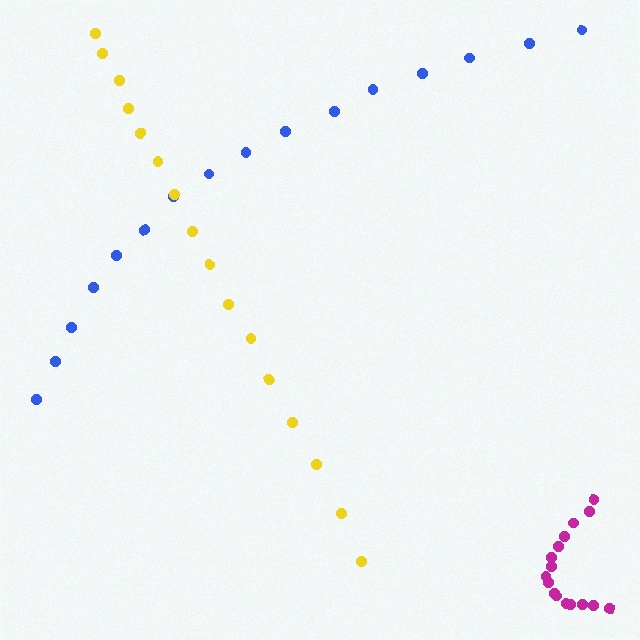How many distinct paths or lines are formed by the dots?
There are 3 distinct paths.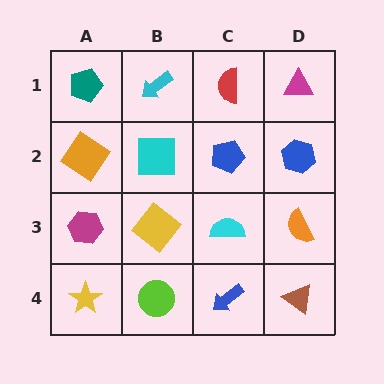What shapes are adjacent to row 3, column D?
A blue hexagon (row 2, column D), a brown triangle (row 4, column D), a cyan semicircle (row 3, column C).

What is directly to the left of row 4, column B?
A yellow star.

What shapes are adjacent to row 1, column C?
A blue pentagon (row 2, column C), a cyan arrow (row 1, column B), a magenta triangle (row 1, column D).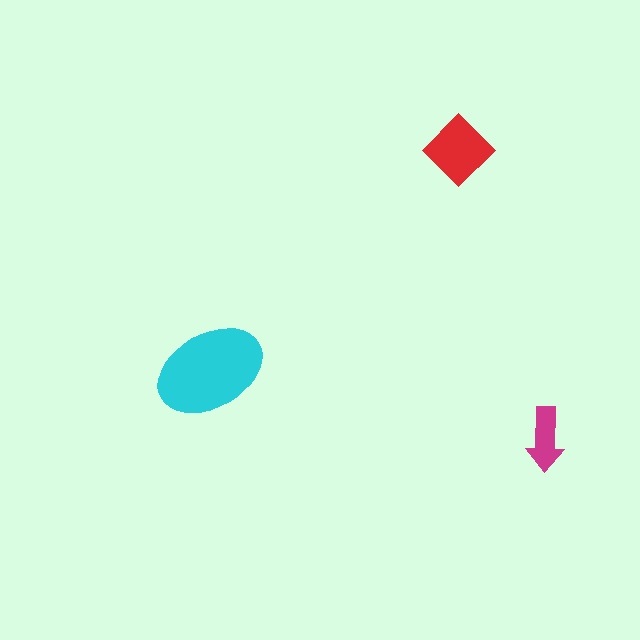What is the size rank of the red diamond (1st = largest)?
2nd.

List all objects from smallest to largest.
The magenta arrow, the red diamond, the cyan ellipse.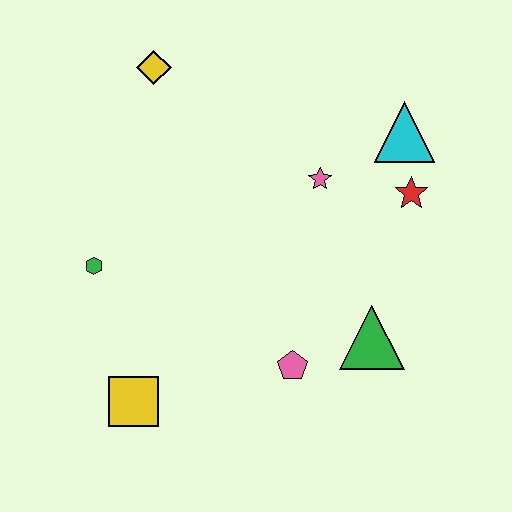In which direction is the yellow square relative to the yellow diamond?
The yellow square is below the yellow diamond.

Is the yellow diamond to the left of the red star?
Yes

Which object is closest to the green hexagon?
The yellow square is closest to the green hexagon.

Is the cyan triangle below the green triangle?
No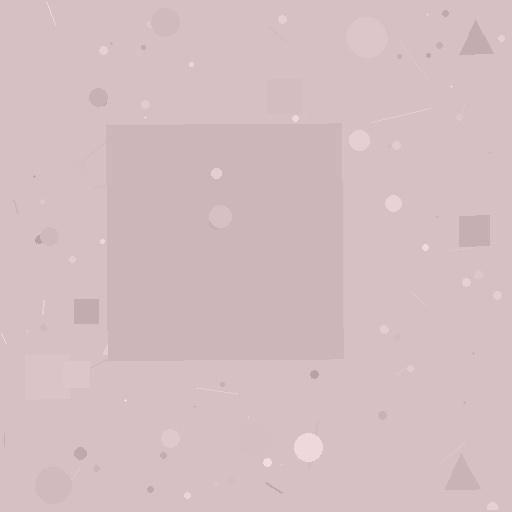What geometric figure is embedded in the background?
A square is embedded in the background.